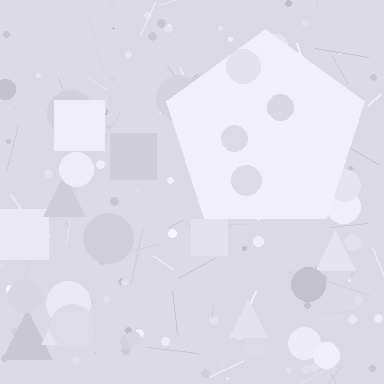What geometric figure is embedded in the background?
A pentagon is embedded in the background.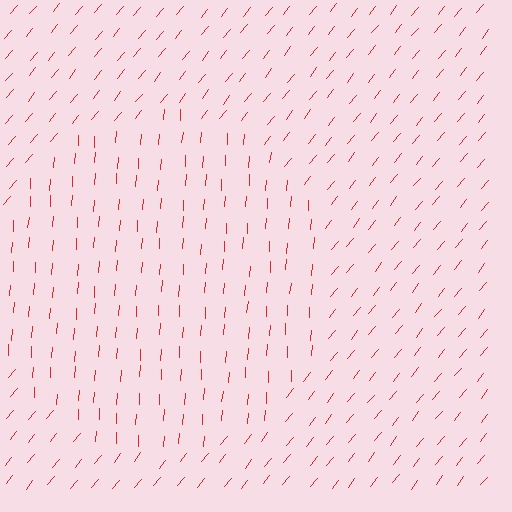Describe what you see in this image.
The image is filled with small red line segments. A circle region in the image has lines oriented differently from the surrounding lines, creating a visible texture boundary.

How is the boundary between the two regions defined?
The boundary is defined purely by a change in line orientation (approximately 35 degrees difference). All lines are the same color and thickness.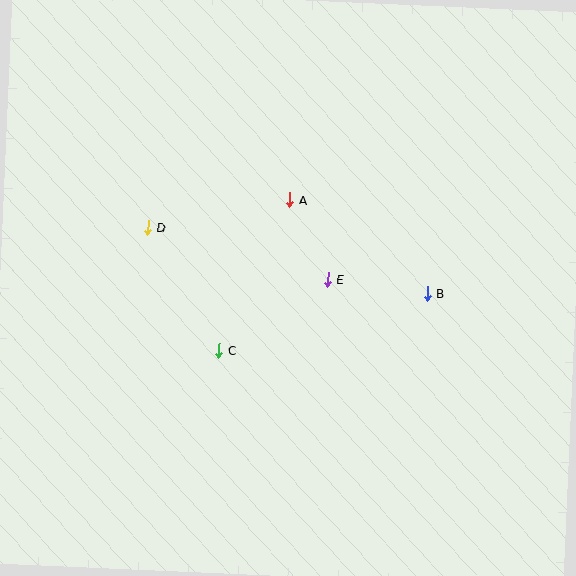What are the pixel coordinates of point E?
Point E is at (327, 279).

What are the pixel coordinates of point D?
Point D is at (148, 228).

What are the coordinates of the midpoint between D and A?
The midpoint between D and A is at (219, 214).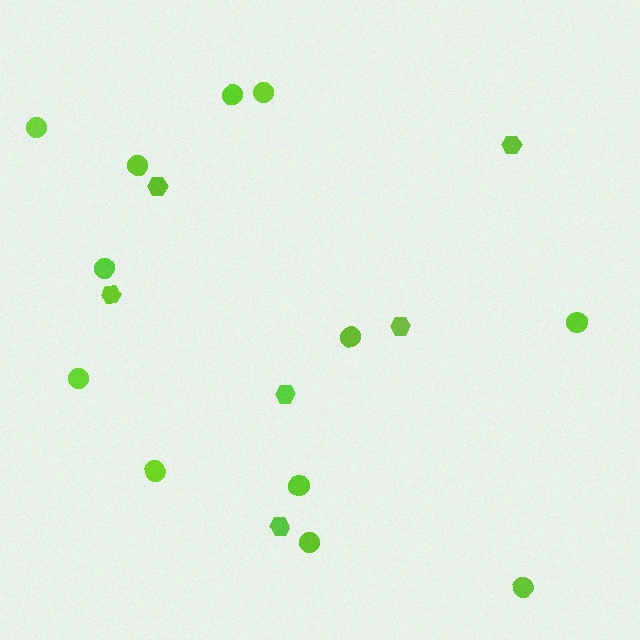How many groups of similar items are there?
There are 2 groups: one group of circles (12) and one group of hexagons (6).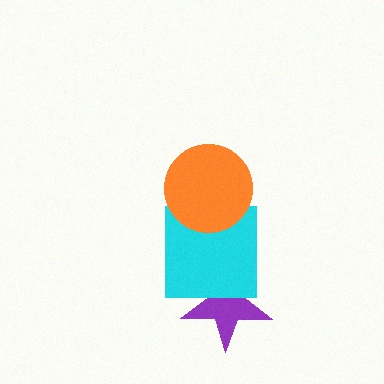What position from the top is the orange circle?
The orange circle is 1st from the top.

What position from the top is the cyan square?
The cyan square is 2nd from the top.